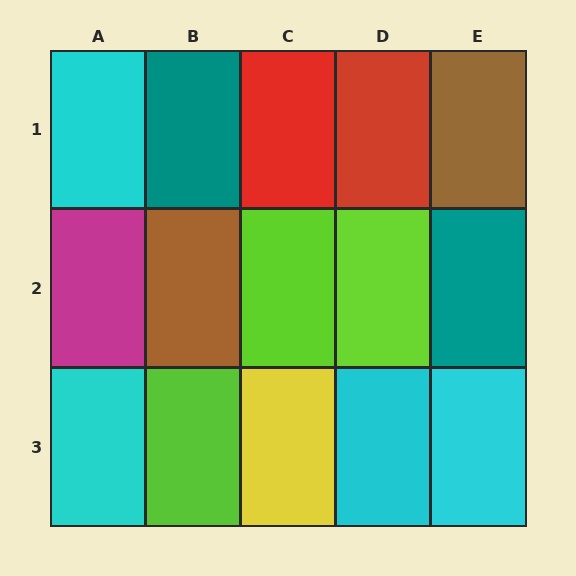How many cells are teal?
2 cells are teal.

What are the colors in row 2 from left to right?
Magenta, brown, lime, lime, teal.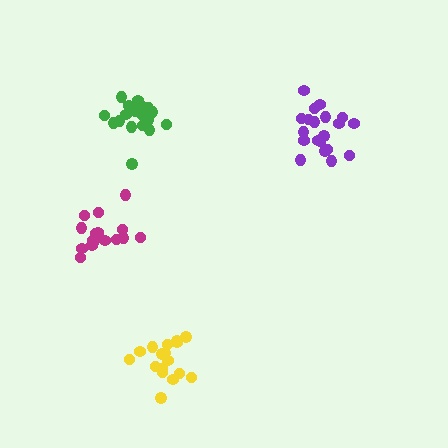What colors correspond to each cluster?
The clusters are colored: purple, magenta, yellow, green.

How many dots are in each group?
Group 1: 21 dots, Group 2: 16 dots, Group 3: 17 dots, Group 4: 21 dots (75 total).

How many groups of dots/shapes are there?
There are 4 groups.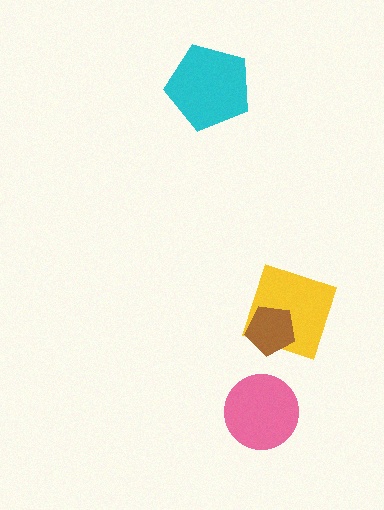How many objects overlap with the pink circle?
0 objects overlap with the pink circle.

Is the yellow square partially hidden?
Yes, it is partially covered by another shape.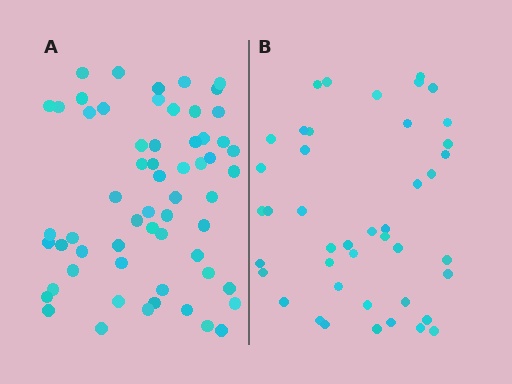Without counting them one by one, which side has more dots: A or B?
Region A (the left region) has more dots.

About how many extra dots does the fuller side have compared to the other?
Region A has approximately 15 more dots than region B.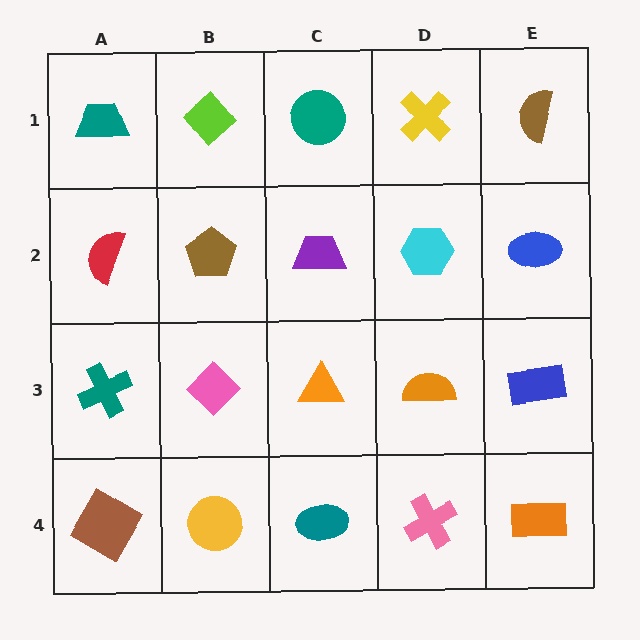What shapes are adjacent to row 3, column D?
A cyan hexagon (row 2, column D), a pink cross (row 4, column D), an orange triangle (row 3, column C), a blue rectangle (row 3, column E).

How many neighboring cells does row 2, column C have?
4.